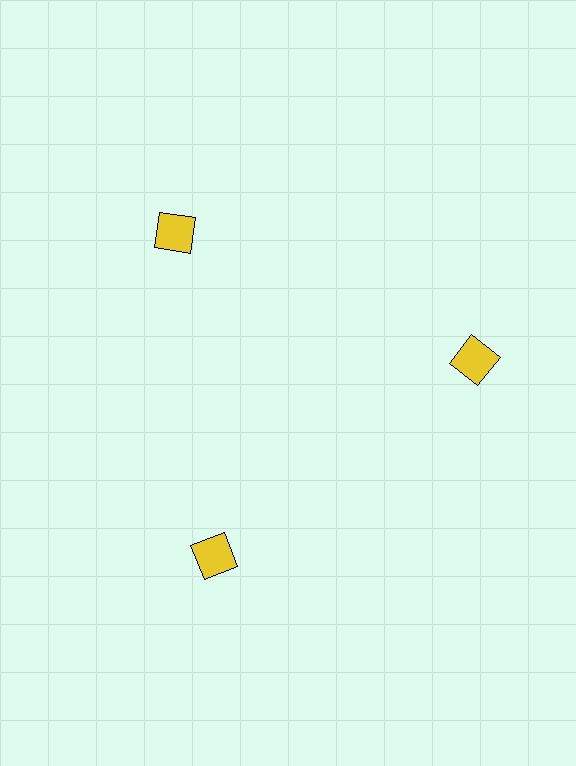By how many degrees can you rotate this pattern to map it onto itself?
The pattern maps onto itself every 120 degrees of rotation.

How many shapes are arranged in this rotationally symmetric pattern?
There are 3 shapes, arranged in 3 groups of 1.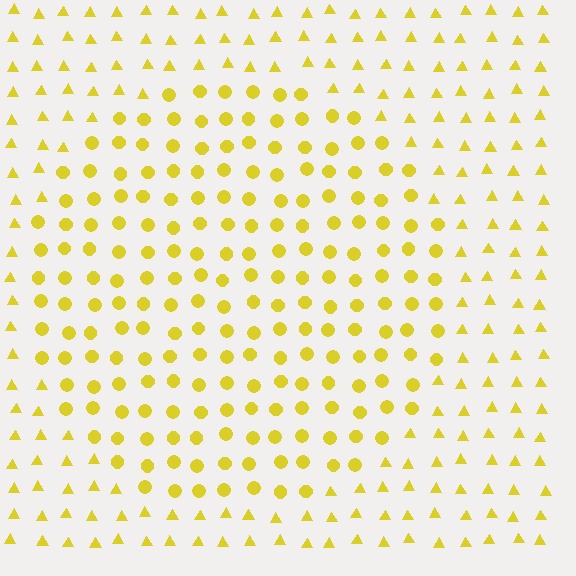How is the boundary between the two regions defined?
The boundary is defined by a change in element shape: circles inside vs. triangles outside. All elements share the same color and spacing.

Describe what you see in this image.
The image is filled with small yellow elements arranged in a uniform grid. A circle-shaped region contains circles, while the surrounding area contains triangles. The boundary is defined purely by the change in element shape.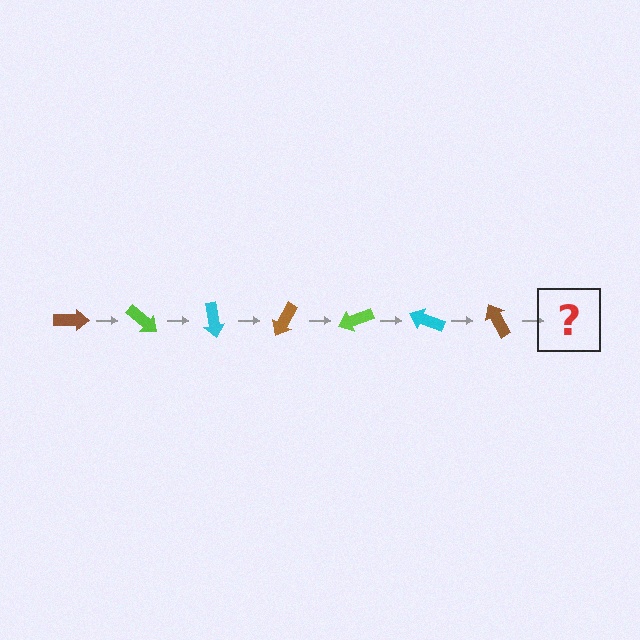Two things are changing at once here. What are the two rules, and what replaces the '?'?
The two rules are that it rotates 40 degrees each step and the color cycles through brown, lime, and cyan. The '?' should be a lime arrow, rotated 280 degrees from the start.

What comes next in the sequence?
The next element should be a lime arrow, rotated 280 degrees from the start.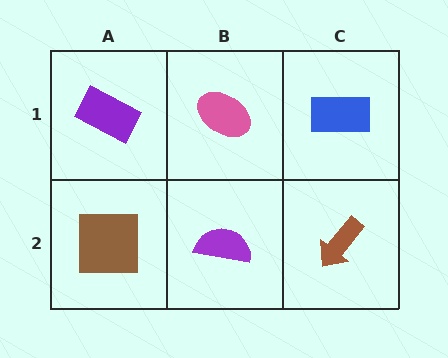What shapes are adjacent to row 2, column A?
A purple rectangle (row 1, column A), a purple semicircle (row 2, column B).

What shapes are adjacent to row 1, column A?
A brown square (row 2, column A), a pink ellipse (row 1, column B).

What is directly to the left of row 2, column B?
A brown square.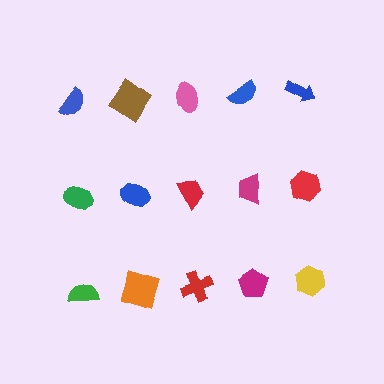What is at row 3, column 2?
An orange square.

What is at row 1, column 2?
A brown diamond.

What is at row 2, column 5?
A red hexagon.